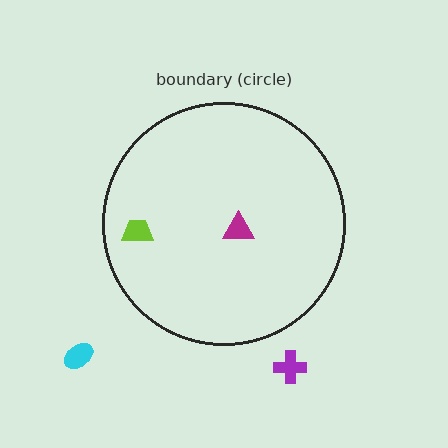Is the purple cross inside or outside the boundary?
Outside.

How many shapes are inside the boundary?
2 inside, 2 outside.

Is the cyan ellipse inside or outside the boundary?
Outside.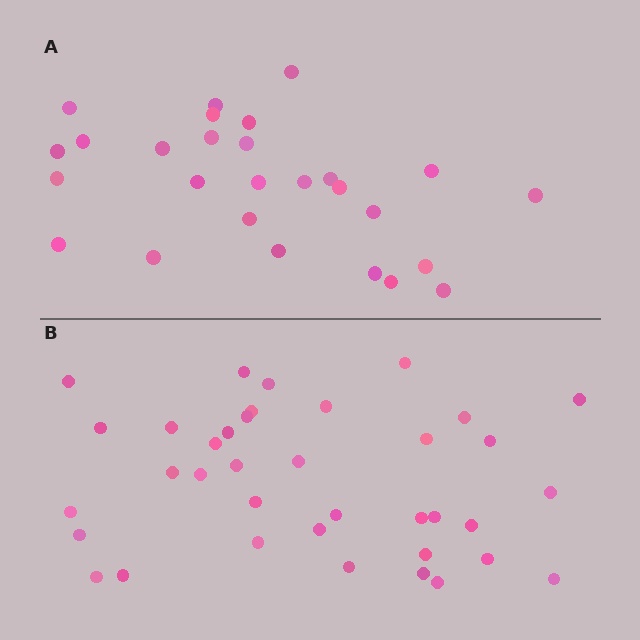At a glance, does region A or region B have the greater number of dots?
Region B (the bottom region) has more dots.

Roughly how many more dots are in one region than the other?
Region B has roughly 10 or so more dots than region A.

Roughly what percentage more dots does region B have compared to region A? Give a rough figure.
About 35% more.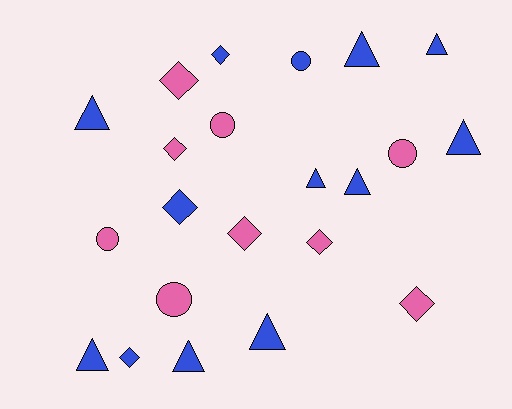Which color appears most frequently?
Blue, with 13 objects.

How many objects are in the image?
There are 22 objects.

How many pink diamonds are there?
There are 5 pink diamonds.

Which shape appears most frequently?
Triangle, with 9 objects.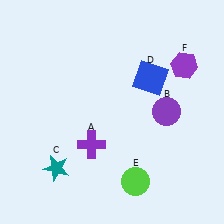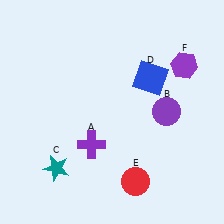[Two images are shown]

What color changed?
The circle (E) changed from lime in Image 1 to red in Image 2.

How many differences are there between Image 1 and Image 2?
There is 1 difference between the two images.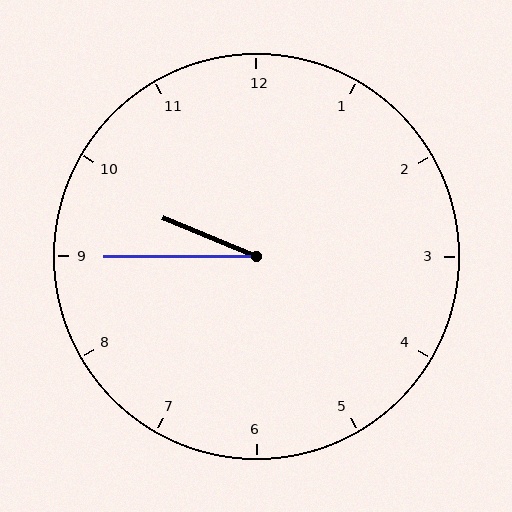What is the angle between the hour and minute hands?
Approximately 22 degrees.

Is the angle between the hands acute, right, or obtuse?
It is acute.